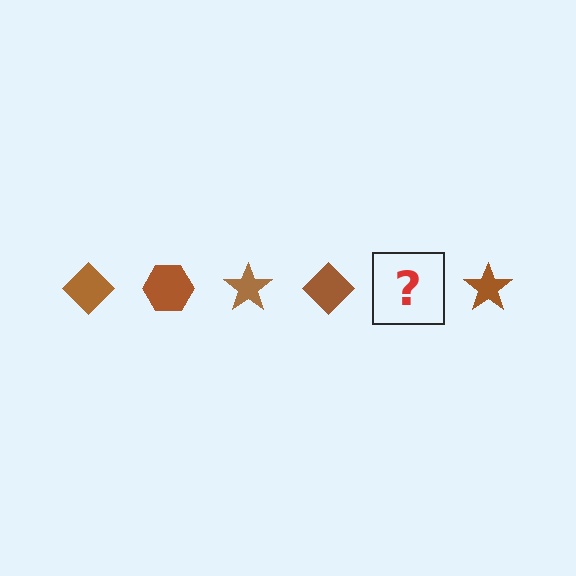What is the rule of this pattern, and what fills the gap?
The rule is that the pattern cycles through diamond, hexagon, star shapes in brown. The gap should be filled with a brown hexagon.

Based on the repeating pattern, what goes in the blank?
The blank should be a brown hexagon.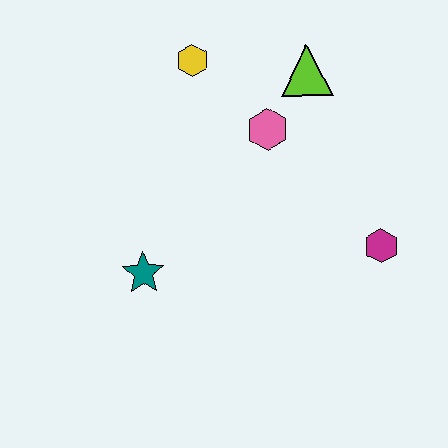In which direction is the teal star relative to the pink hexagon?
The teal star is below the pink hexagon.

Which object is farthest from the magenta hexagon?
The yellow hexagon is farthest from the magenta hexagon.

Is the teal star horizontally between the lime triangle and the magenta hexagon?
No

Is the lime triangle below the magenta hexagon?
No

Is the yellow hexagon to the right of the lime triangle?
No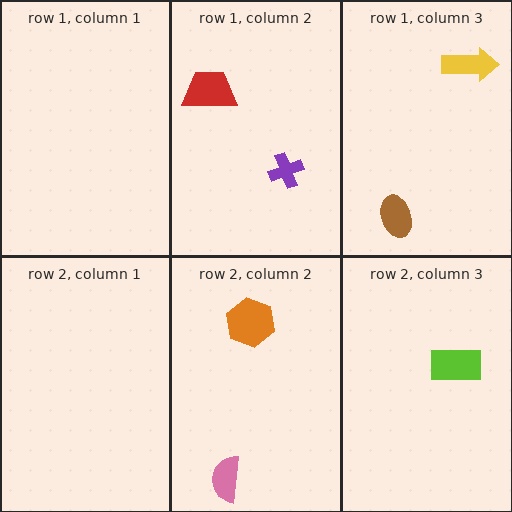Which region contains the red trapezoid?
The row 1, column 2 region.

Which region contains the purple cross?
The row 1, column 2 region.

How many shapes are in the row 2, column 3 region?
1.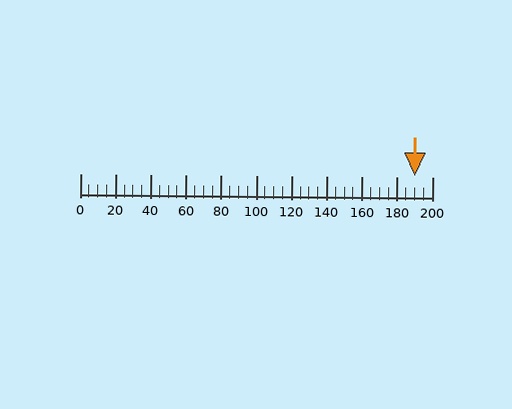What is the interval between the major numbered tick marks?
The major tick marks are spaced 20 units apart.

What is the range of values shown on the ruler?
The ruler shows values from 0 to 200.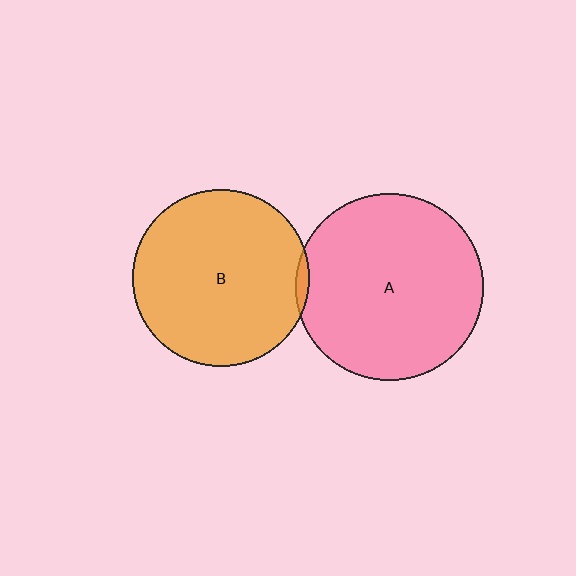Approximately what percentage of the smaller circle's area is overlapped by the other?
Approximately 5%.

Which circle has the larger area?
Circle A (pink).